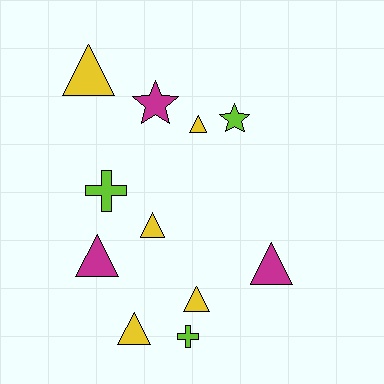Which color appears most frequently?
Yellow, with 5 objects.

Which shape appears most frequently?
Triangle, with 7 objects.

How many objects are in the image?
There are 11 objects.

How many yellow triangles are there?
There are 5 yellow triangles.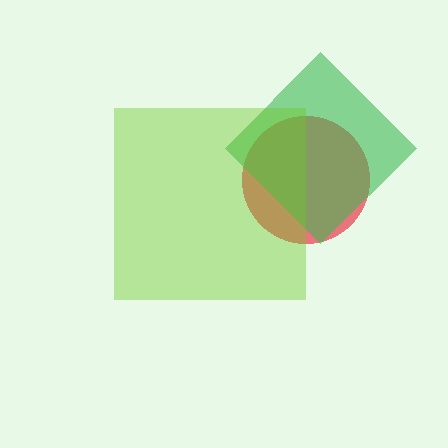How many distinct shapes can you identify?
There are 3 distinct shapes: a red circle, a green diamond, a lime square.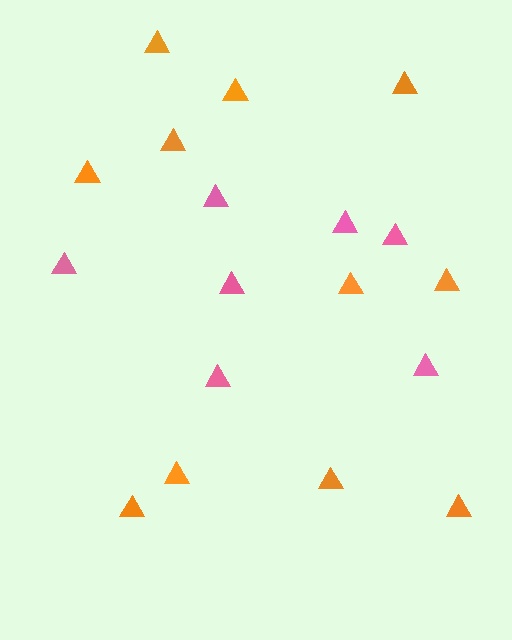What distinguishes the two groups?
There are 2 groups: one group of pink triangles (7) and one group of orange triangles (11).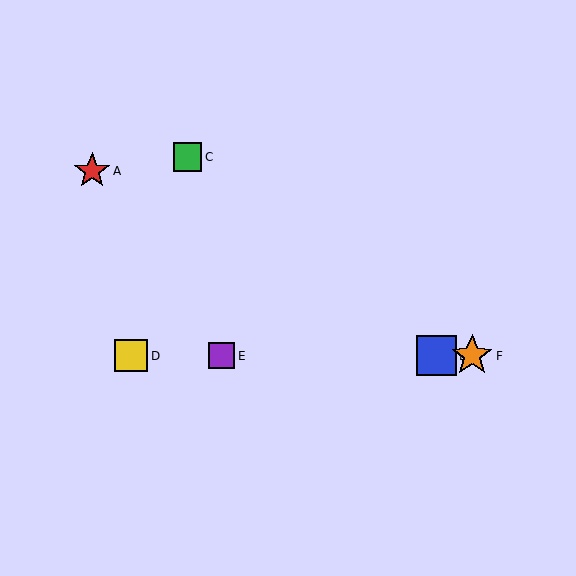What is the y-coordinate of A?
Object A is at y≈171.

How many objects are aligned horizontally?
4 objects (B, D, E, F) are aligned horizontally.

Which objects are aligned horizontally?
Objects B, D, E, F are aligned horizontally.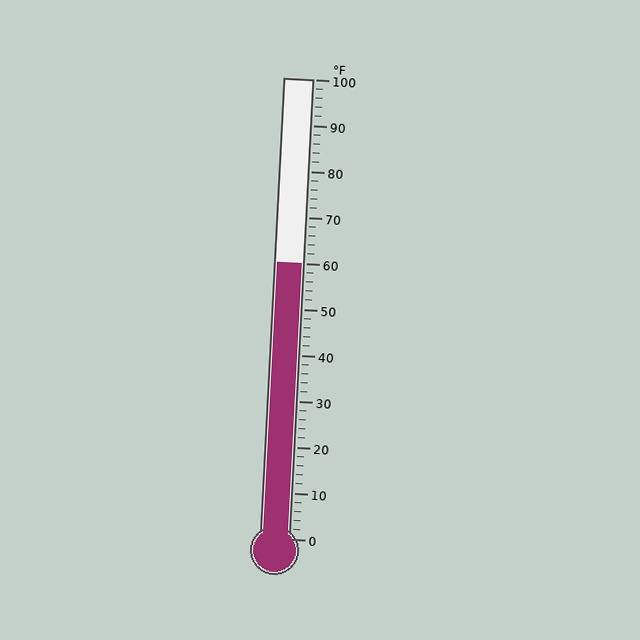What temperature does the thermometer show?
The thermometer shows approximately 60°F.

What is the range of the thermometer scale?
The thermometer scale ranges from 0°F to 100°F.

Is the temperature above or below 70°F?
The temperature is below 70°F.